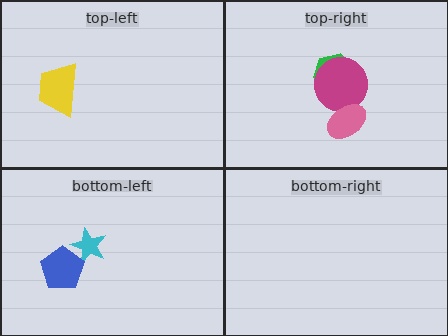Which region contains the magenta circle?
The top-right region.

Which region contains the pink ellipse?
The top-right region.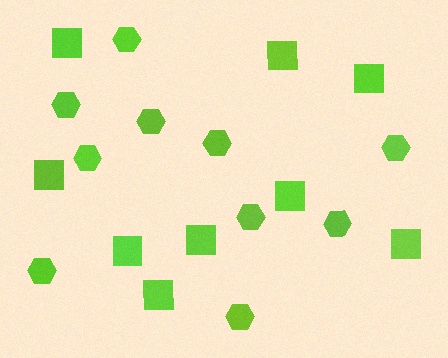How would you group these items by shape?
There are 2 groups: one group of squares (9) and one group of hexagons (10).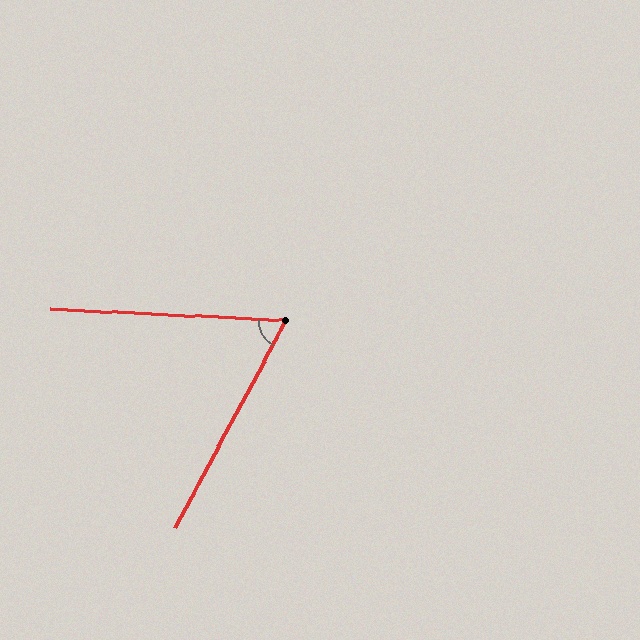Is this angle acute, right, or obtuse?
It is acute.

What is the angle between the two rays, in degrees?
Approximately 65 degrees.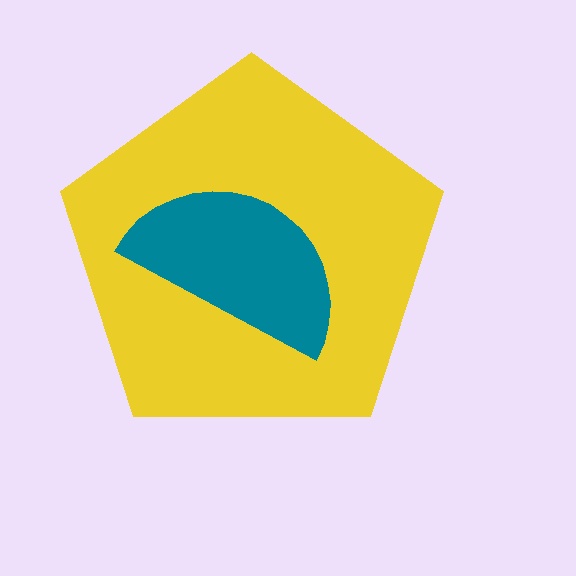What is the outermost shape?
The yellow pentagon.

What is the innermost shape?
The teal semicircle.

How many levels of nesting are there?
2.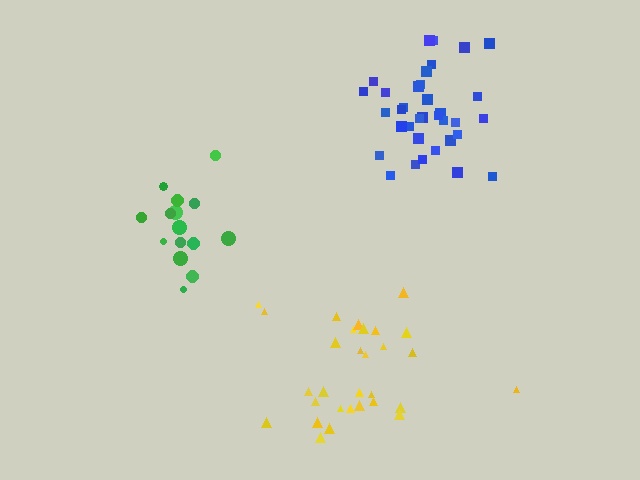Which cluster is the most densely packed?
Blue.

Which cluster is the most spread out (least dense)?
Yellow.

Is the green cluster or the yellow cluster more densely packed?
Green.